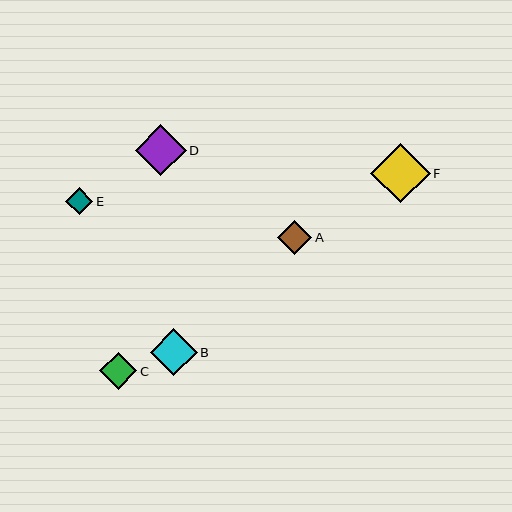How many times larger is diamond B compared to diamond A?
Diamond B is approximately 1.4 times the size of diamond A.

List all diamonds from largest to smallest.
From largest to smallest: F, D, B, C, A, E.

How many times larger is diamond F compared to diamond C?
Diamond F is approximately 1.6 times the size of diamond C.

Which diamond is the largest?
Diamond F is the largest with a size of approximately 60 pixels.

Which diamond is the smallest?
Diamond E is the smallest with a size of approximately 27 pixels.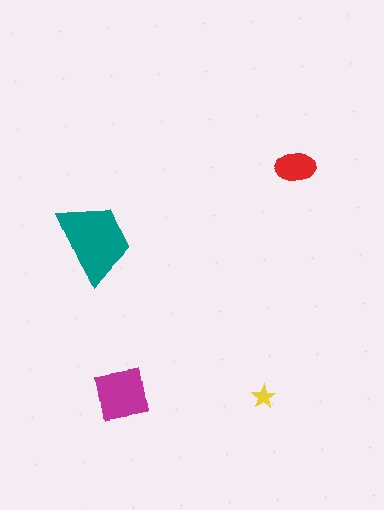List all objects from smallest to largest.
The yellow star, the red ellipse, the magenta square, the teal trapezoid.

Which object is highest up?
The red ellipse is topmost.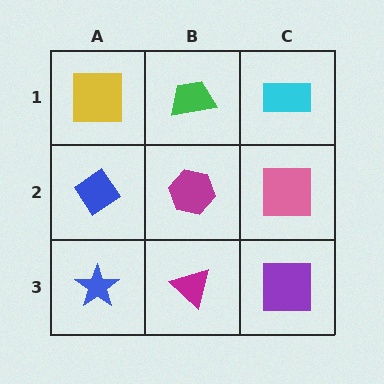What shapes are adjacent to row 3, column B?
A magenta hexagon (row 2, column B), a blue star (row 3, column A), a purple square (row 3, column C).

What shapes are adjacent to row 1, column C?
A pink square (row 2, column C), a green trapezoid (row 1, column B).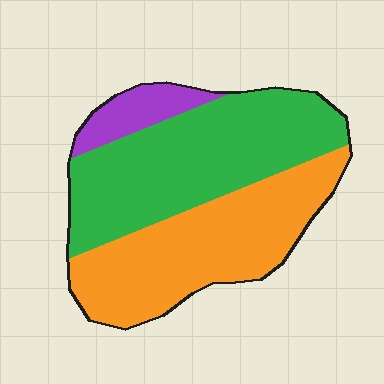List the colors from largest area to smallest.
From largest to smallest: green, orange, purple.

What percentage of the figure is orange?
Orange takes up between a quarter and a half of the figure.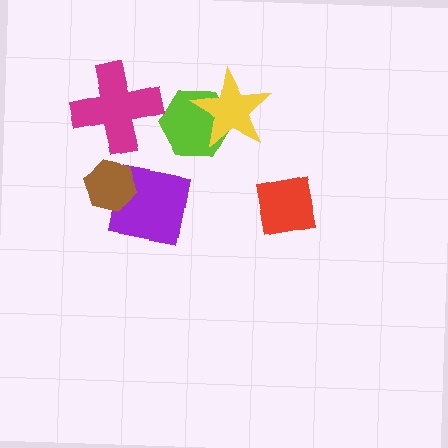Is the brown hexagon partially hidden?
No, no other shape covers it.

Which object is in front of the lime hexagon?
The yellow star is in front of the lime hexagon.